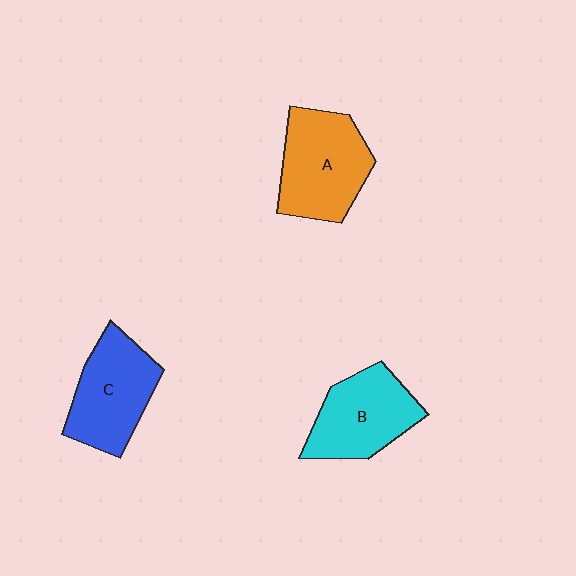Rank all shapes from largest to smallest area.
From largest to smallest: A (orange), C (blue), B (cyan).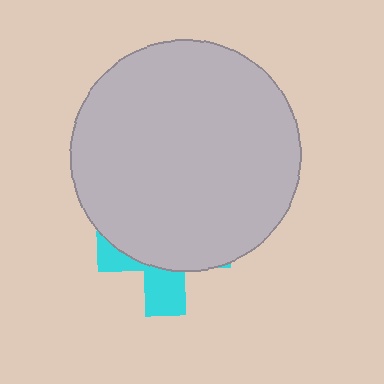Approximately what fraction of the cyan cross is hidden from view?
Roughly 69% of the cyan cross is hidden behind the light gray circle.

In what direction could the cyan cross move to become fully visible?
The cyan cross could move down. That would shift it out from behind the light gray circle entirely.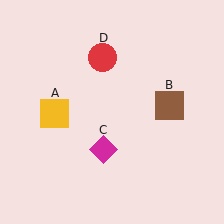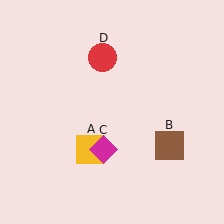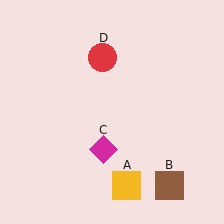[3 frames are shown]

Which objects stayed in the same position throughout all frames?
Magenta diamond (object C) and red circle (object D) remained stationary.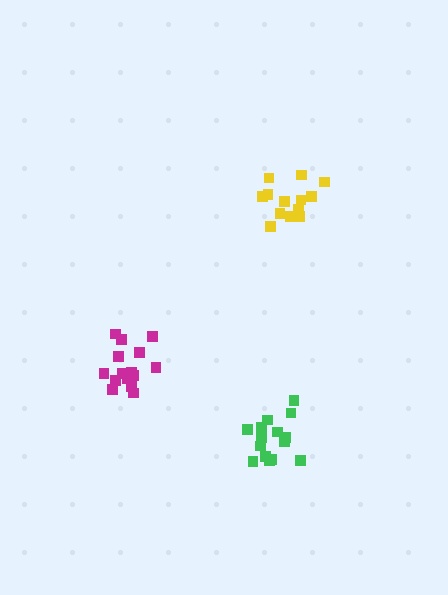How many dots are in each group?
Group 1: 13 dots, Group 2: 15 dots, Group 3: 15 dots (43 total).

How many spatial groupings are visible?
There are 3 spatial groupings.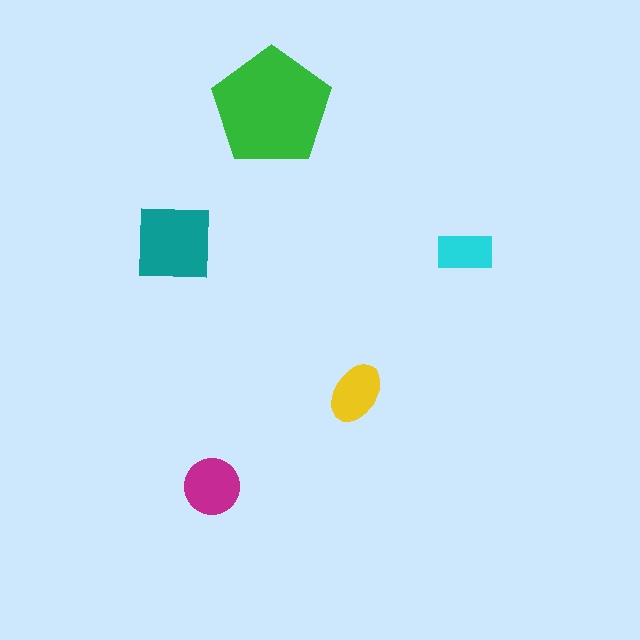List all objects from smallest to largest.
The cyan rectangle, the yellow ellipse, the magenta circle, the teal square, the green pentagon.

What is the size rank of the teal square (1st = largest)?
2nd.